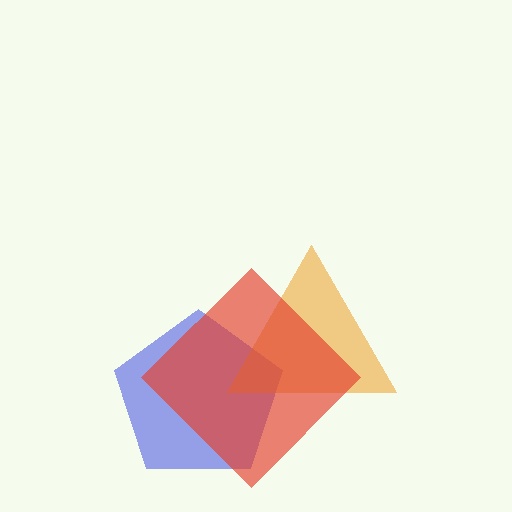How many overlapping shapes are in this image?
There are 3 overlapping shapes in the image.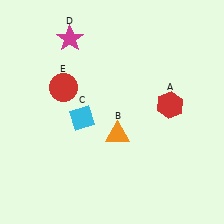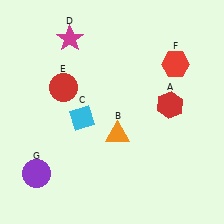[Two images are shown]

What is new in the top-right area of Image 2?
A red hexagon (F) was added in the top-right area of Image 2.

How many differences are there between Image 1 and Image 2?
There are 2 differences between the two images.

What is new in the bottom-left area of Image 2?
A purple circle (G) was added in the bottom-left area of Image 2.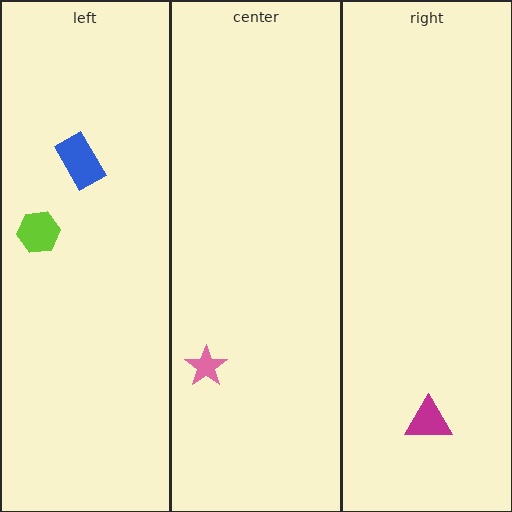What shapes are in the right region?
The magenta triangle.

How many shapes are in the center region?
1.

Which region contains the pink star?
The center region.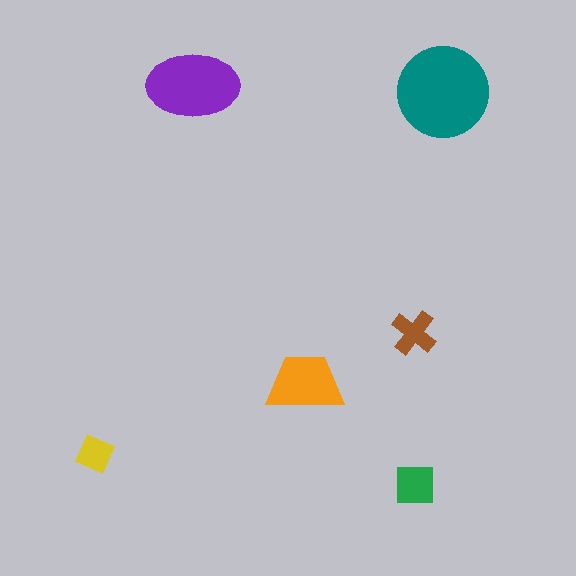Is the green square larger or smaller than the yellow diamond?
Larger.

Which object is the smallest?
The yellow diamond.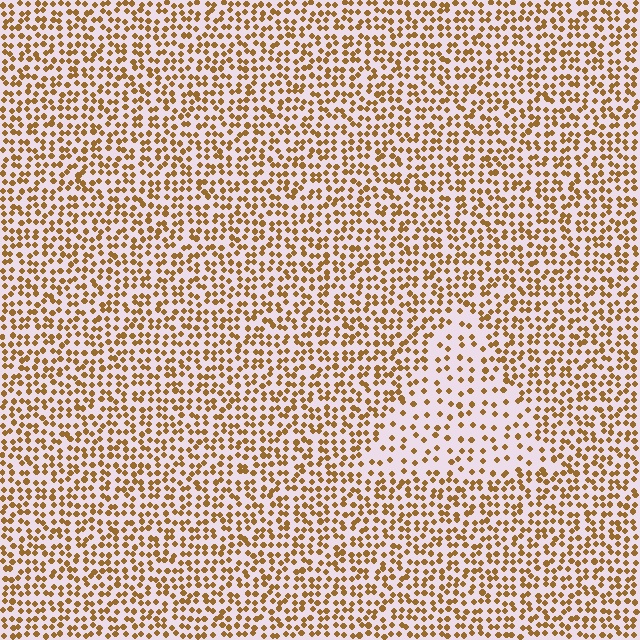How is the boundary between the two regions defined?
The boundary is defined by a change in element density (approximately 2.0x ratio). All elements are the same color, size, and shape.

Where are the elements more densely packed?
The elements are more densely packed outside the triangle boundary.